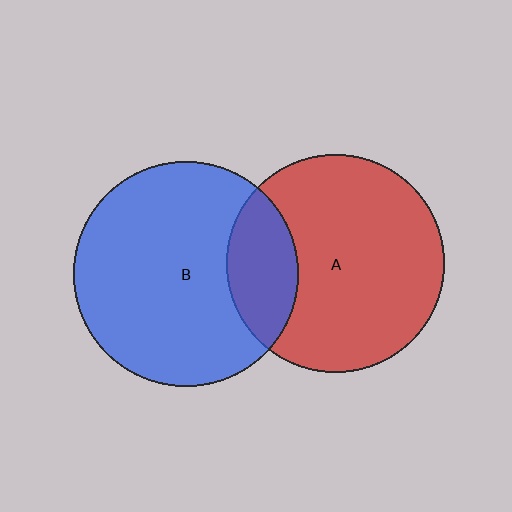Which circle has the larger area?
Circle B (blue).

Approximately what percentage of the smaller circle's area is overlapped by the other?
Approximately 20%.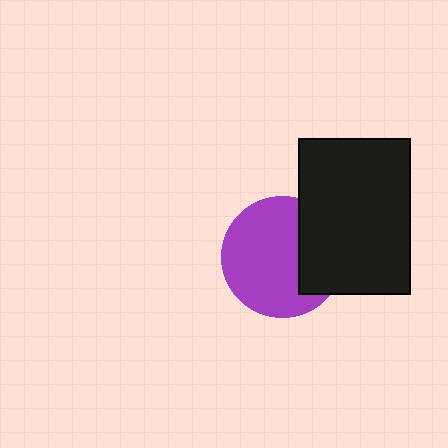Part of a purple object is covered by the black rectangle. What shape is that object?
It is a circle.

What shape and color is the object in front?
The object in front is a black rectangle.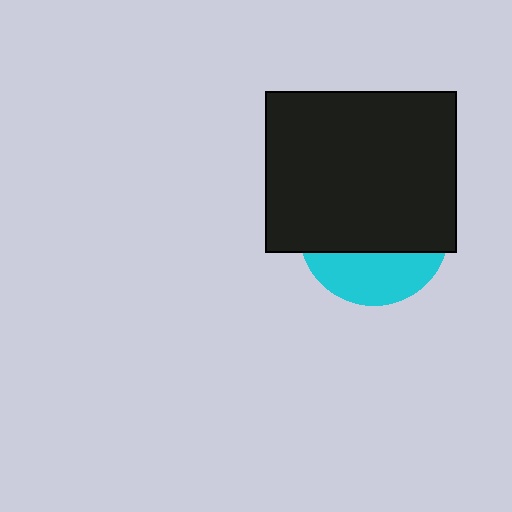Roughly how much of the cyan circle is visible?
A small part of it is visible (roughly 31%).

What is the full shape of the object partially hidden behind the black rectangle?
The partially hidden object is a cyan circle.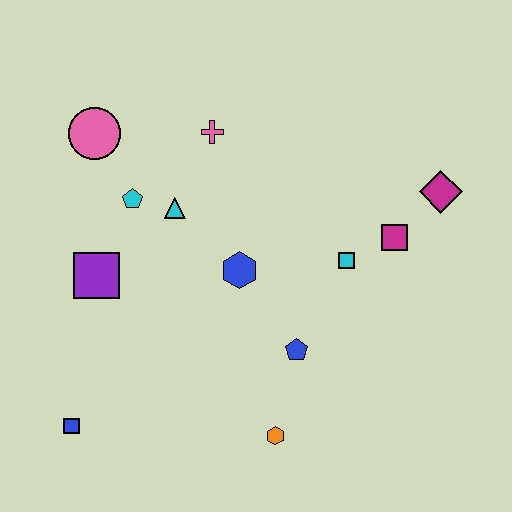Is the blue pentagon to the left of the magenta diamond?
Yes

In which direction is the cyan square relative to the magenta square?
The cyan square is to the left of the magenta square.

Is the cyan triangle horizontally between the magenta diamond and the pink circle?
Yes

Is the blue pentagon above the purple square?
No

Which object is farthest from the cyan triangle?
The magenta diamond is farthest from the cyan triangle.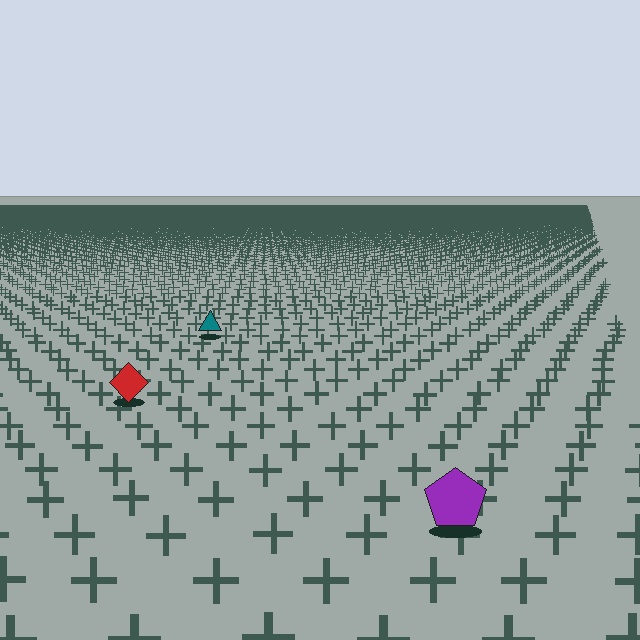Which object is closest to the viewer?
The purple pentagon is closest. The texture marks near it are larger and more spread out.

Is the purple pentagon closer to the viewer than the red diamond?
Yes. The purple pentagon is closer — you can tell from the texture gradient: the ground texture is coarser near it.